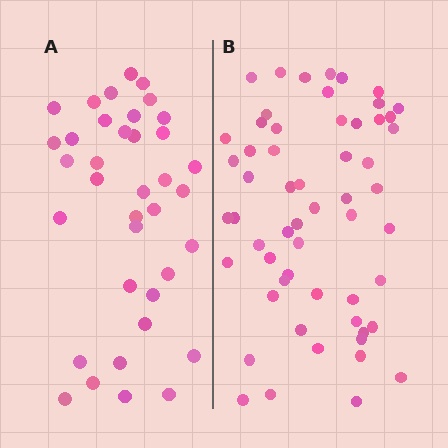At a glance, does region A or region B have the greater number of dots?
Region B (the right region) has more dots.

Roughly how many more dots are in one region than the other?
Region B has approximately 20 more dots than region A.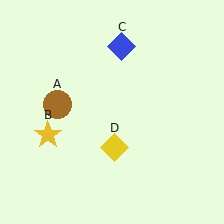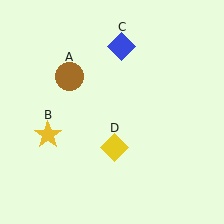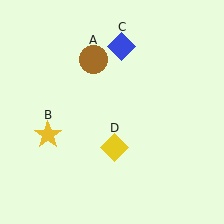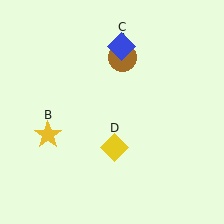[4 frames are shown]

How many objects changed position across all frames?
1 object changed position: brown circle (object A).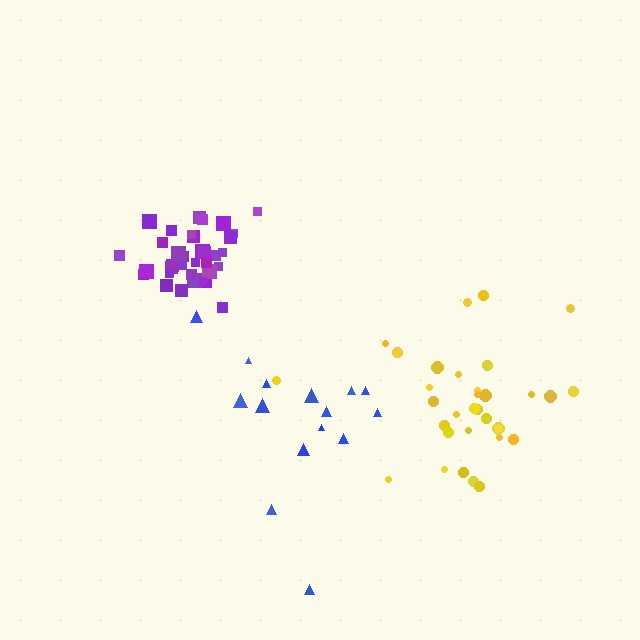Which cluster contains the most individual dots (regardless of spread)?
Purple (35).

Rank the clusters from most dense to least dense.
purple, yellow, blue.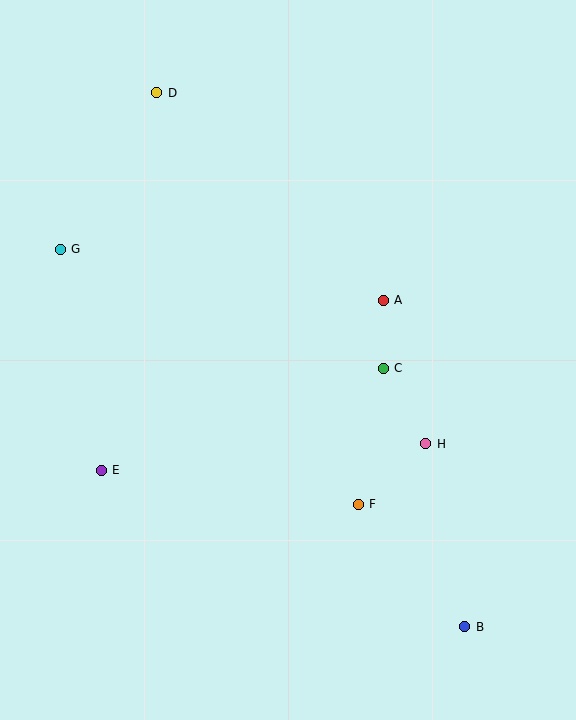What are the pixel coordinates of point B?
Point B is at (465, 627).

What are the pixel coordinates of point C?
Point C is at (383, 368).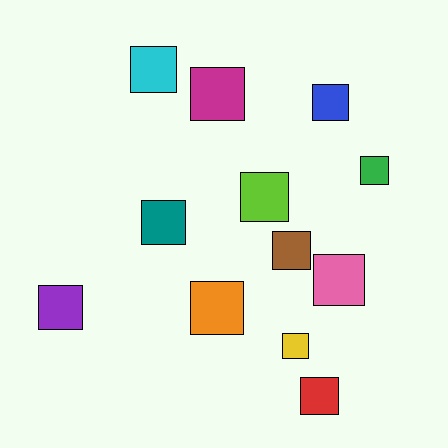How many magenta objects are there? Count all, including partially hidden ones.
There is 1 magenta object.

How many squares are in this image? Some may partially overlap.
There are 12 squares.